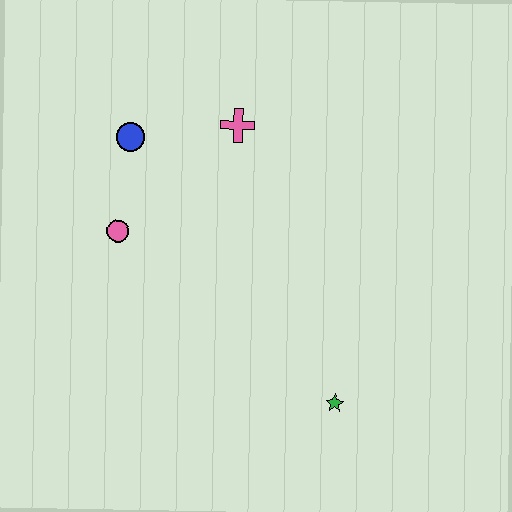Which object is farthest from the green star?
The blue circle is farthest from the green star.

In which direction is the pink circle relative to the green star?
The pink circle is to the left of the green star.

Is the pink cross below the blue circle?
No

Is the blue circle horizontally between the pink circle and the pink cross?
Yes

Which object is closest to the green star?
The pink circle is closest to the green star.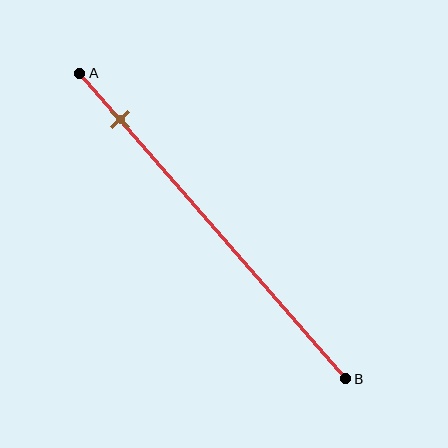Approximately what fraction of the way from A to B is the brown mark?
The brown mark is approximately 15% of the way from A to B.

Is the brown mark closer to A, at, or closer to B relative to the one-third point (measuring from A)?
The brown mark is closer to point A than the one-third point of segment AB.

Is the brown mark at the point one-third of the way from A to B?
No, the mark is at about 15% from A, not at the 33% one-third point.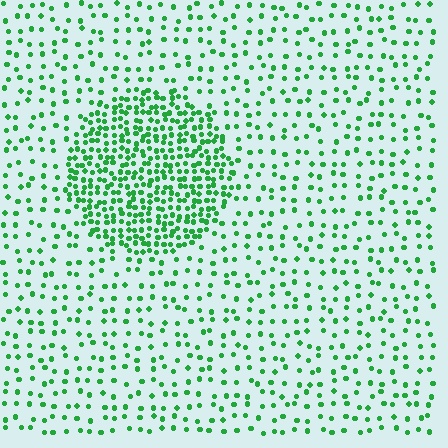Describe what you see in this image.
The image contains small green elements arranged at two different densities. A circle-shaped region is visible where the elements are more densely packed than the surrounding area.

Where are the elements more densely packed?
The elements are more densely packed inside the circle boundary.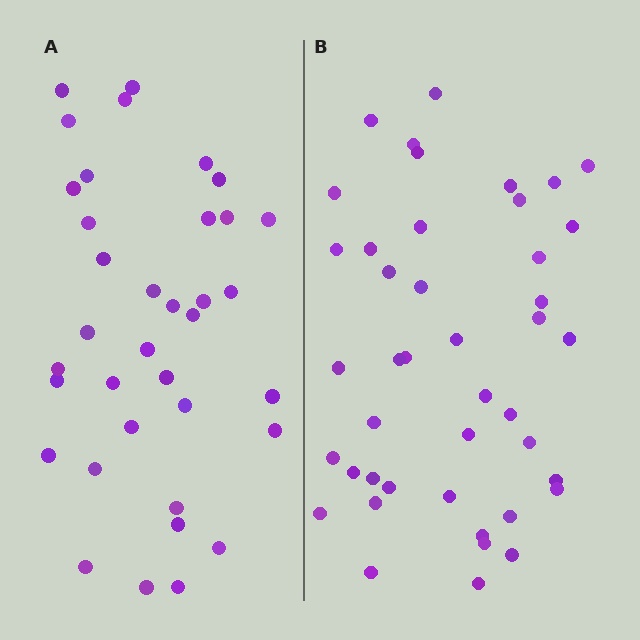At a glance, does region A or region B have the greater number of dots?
Region B (the right region) has more dots.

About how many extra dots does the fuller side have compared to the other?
Region B has roughly 8 or so more dots than region A.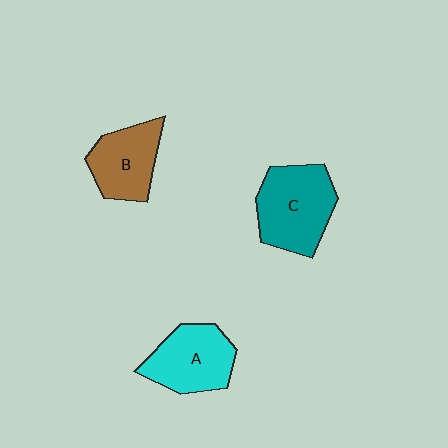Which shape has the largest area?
Shape C (teal).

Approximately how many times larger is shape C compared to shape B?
Approximately 1.3 times.